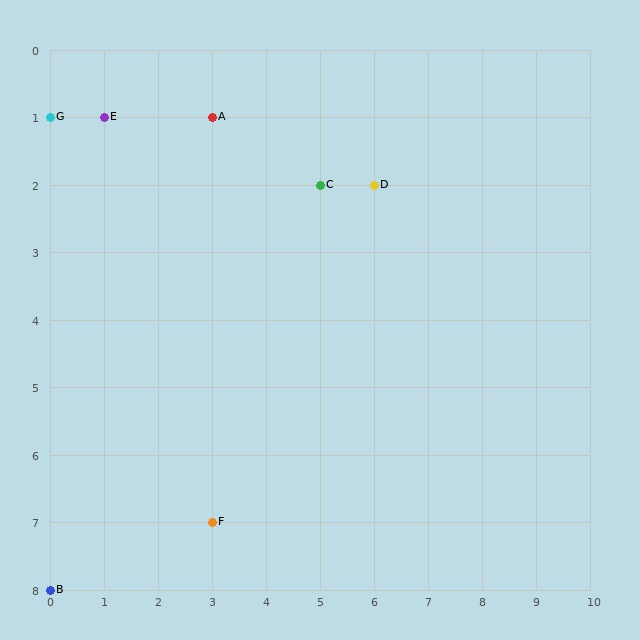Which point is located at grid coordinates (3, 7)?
Point F is at (3, 7).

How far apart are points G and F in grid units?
Points G and F are 3 columns and 6 rows apart (about 6.7 grid units diagonally).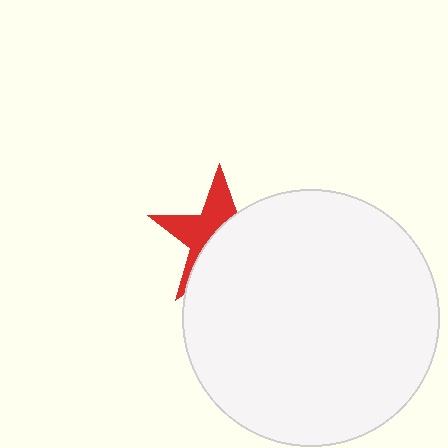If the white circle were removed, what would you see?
You would see the complete red star.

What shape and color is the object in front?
The object in front is a white circle.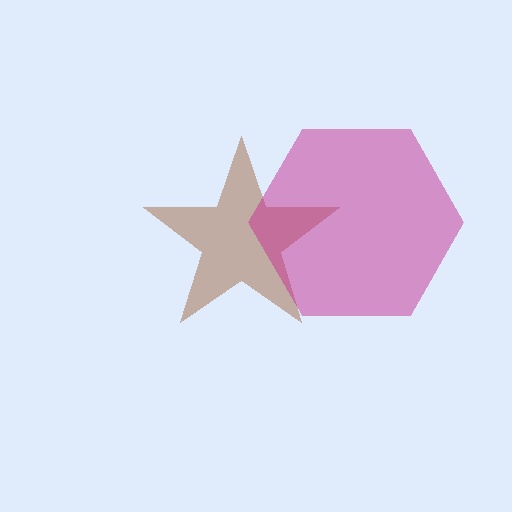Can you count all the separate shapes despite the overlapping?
Yes, there are 2 separate shapes.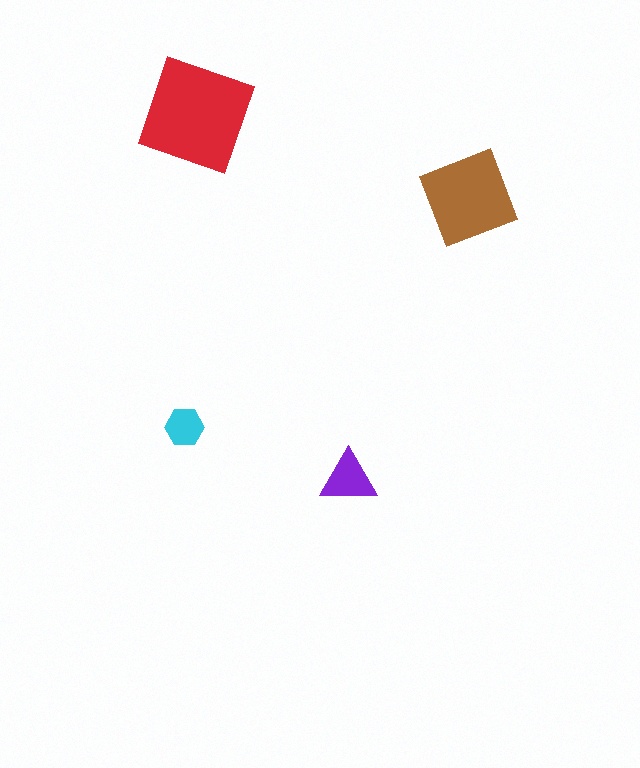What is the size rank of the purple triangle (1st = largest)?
3rd.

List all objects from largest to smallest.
The red diamond, the brown square, the purple triangle, the cyan hexagon.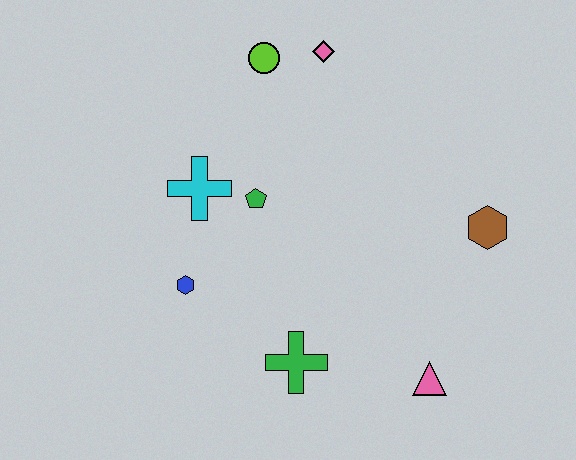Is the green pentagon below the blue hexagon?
No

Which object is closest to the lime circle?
The pink diamond is closest to the lime circle.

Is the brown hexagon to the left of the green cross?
No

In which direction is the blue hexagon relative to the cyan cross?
The blue hexagon is below the cyan cross.